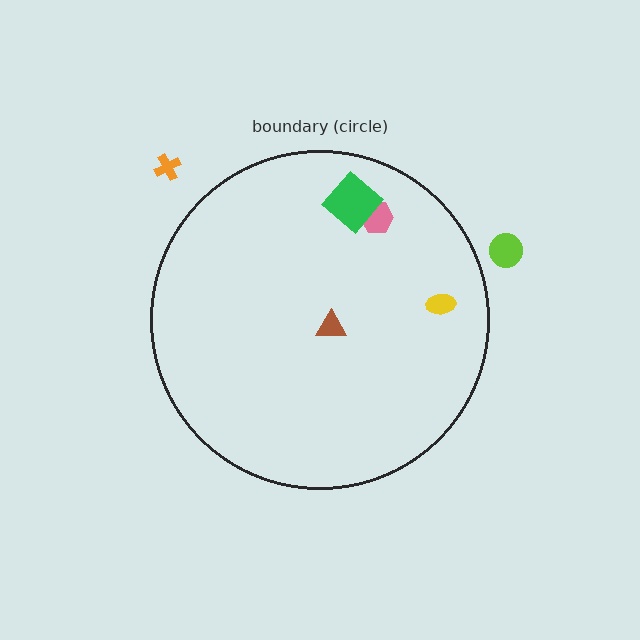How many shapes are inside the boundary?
4 inside, 2 outside.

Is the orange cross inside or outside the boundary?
Outside.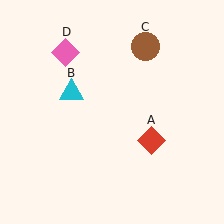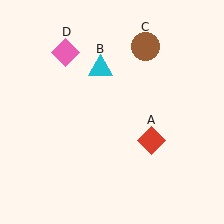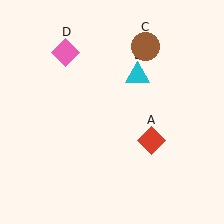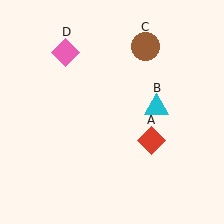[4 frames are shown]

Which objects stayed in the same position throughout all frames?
Red diamond (object A) and brown circle (object C) and pink diamond (object D) remained stationary.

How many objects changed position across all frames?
1 object changed position: cyan triangle (object B).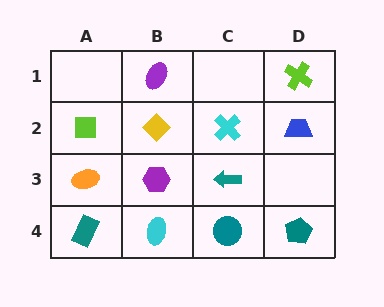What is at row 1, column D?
A lime cross.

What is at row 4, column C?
A teal circle.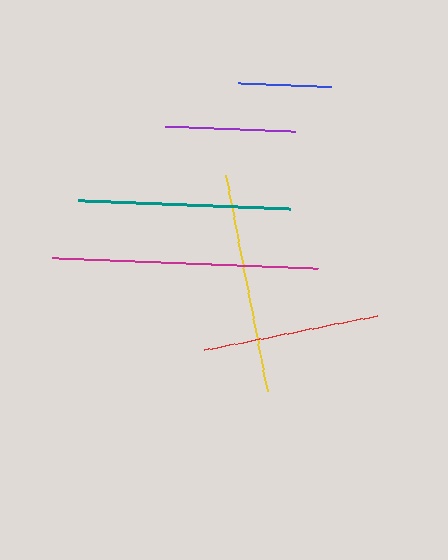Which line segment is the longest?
The magenta line is the longest at approximately 266 pixels.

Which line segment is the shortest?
The blue line is the shortest at approximately 94 pixels.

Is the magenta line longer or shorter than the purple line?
The magenta line is longer than the purple line.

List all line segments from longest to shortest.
From longest to shortest: magenta, yellow, teal, red, purple, blue.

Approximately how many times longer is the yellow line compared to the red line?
The yellow line is approximately 1.3 times the length of the red line.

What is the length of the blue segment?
The blue segment is approximately 94 pixels long.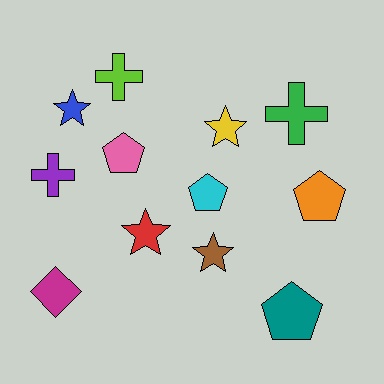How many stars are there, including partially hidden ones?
There are 4 stars.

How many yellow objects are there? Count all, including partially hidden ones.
There is 1 yellow object.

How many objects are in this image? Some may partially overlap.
There are 12 objects.